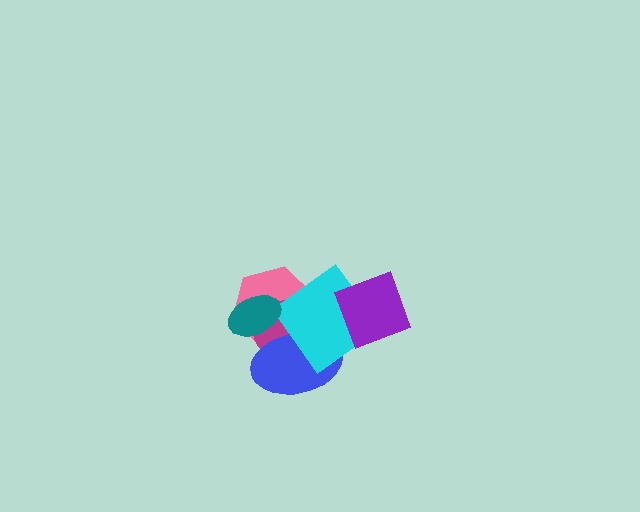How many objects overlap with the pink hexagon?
4 objects overlap with the pink hexagon.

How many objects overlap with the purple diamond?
1 object overlaps with the purple diamond.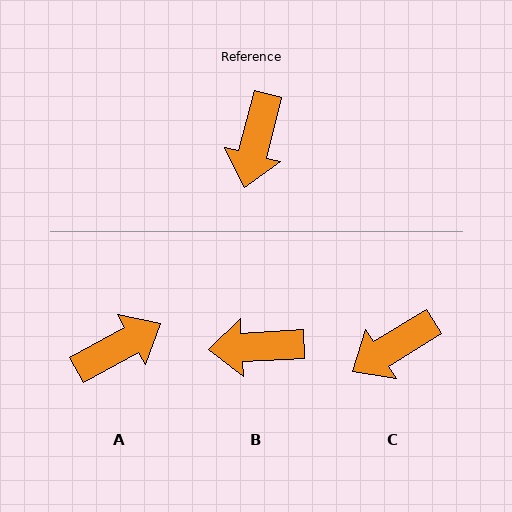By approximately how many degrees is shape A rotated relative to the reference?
Approximately 133 degrees counter-clockwise.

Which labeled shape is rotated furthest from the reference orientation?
A, about 133 degrees away.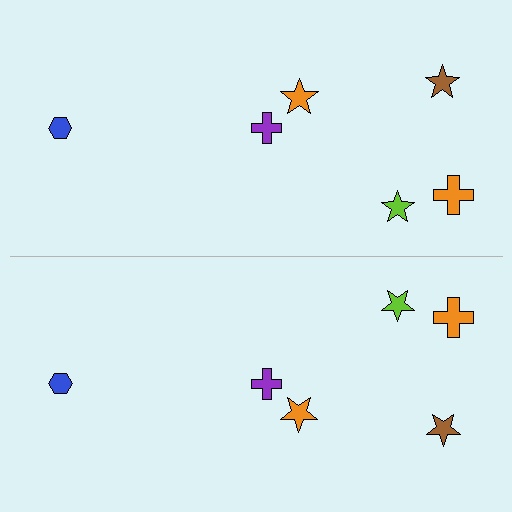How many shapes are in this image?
There are 12 shapes in this image.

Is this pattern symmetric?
Yes, this pattern has bilateral (reflection) symmetry.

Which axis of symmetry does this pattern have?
The pattern has a horizontal axis of symmetry running through the center of the image.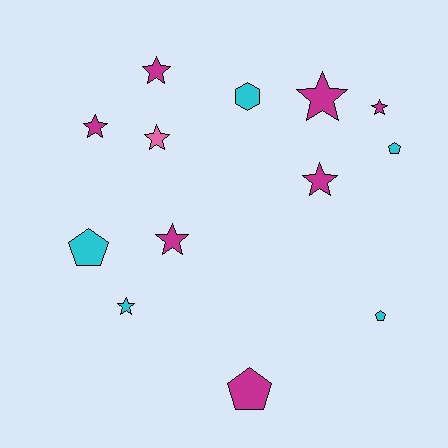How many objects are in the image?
There are 13 objects.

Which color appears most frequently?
Magenta, with 7 objects.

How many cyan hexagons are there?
There is 1 cyan hexagon.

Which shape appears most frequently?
Star, with 8 objects.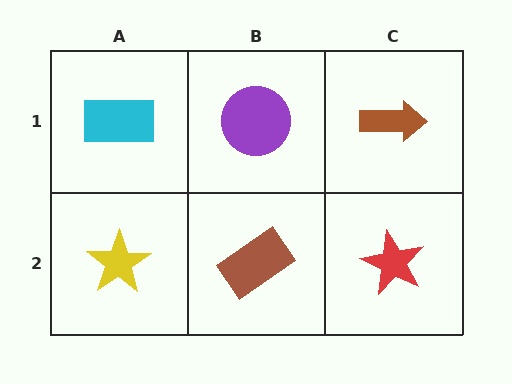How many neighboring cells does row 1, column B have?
3.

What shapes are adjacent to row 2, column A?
A cyan rectangle (row 1, column A), a brown rectangle (row 2, column B).